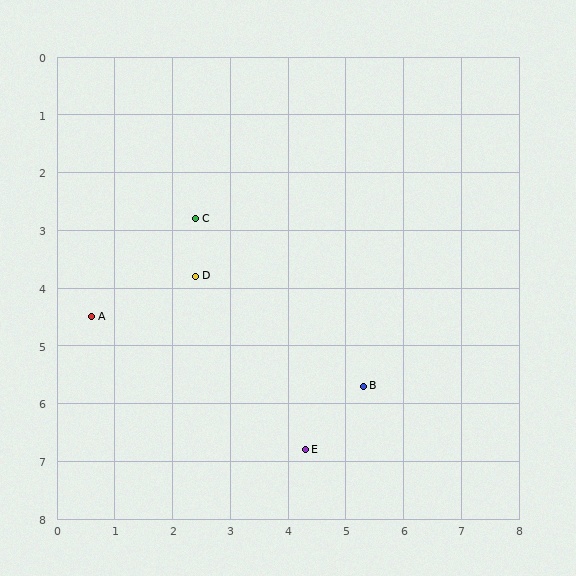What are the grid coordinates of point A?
Point A is at approximately (0.6, 4.5).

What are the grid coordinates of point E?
Point E is at approximately (4.3, 6.8).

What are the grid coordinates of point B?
Point B is at approximately (5.3, 5.7).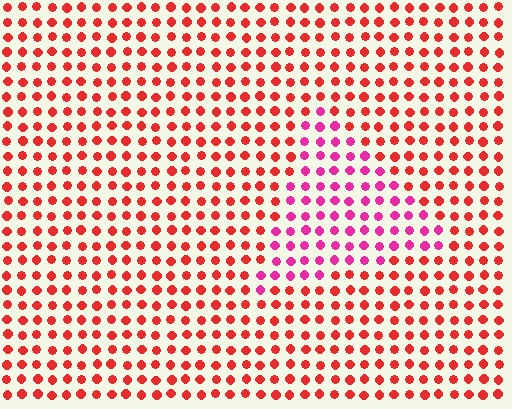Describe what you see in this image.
The image is filled with small red elements in a uniform arrangement. A triangle-shaped region is visible where the elements are tinted to a slightly different hue, forming a subtle color boundary.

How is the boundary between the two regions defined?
The boundary is defined purely by a slight shift in hue (about 38 degrees). Spacing, size, and orientation are identical on both sides.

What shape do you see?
I see a triangle.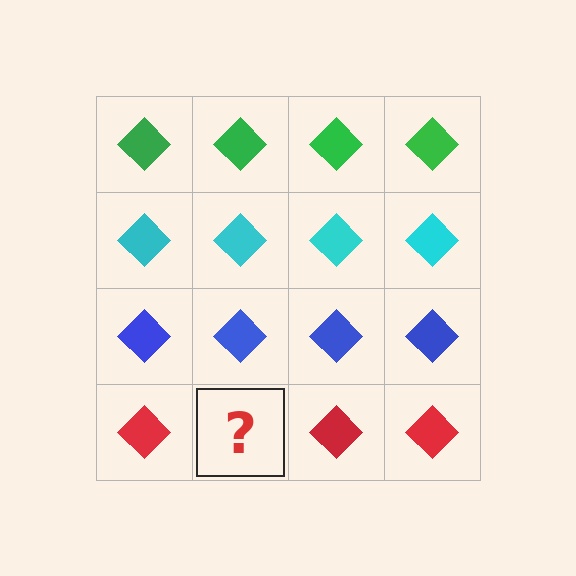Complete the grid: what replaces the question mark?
The question mark should be replaced with a red diamond.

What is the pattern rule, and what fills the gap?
The rule is that each row has a consistent color. The gap should be filled with a red diamond.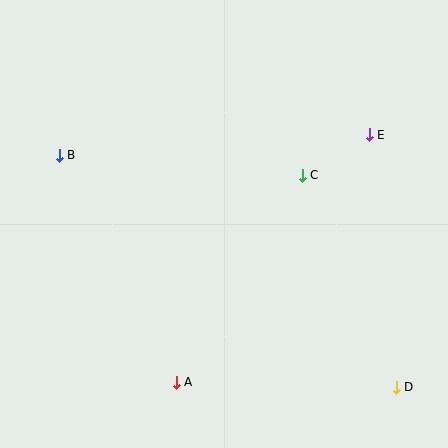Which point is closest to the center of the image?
Point C at (302, 175) is closest to the center.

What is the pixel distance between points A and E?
The distance between A and E is 314 pixels.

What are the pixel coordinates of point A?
Point A is at (176, 382).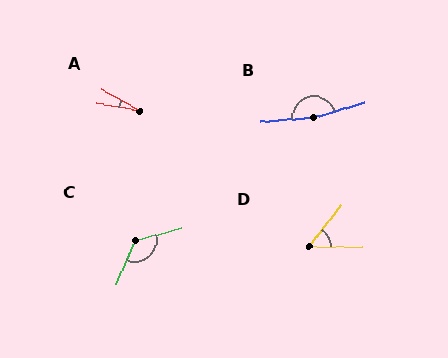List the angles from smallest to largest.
A (19°), D (52°), C (128°), B (168°).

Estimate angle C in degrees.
Approximately 128 degrees.